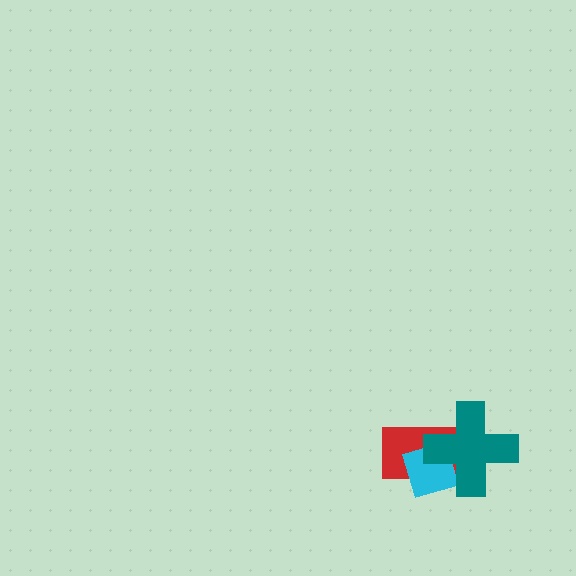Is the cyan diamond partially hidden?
Yes, it is partially covered by another shape.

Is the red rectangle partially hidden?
Yes, it is partially covered by another shape.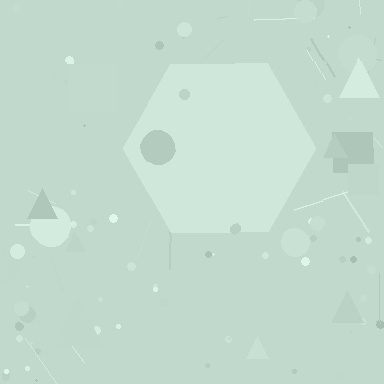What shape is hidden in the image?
A hexagon is hidden in the image.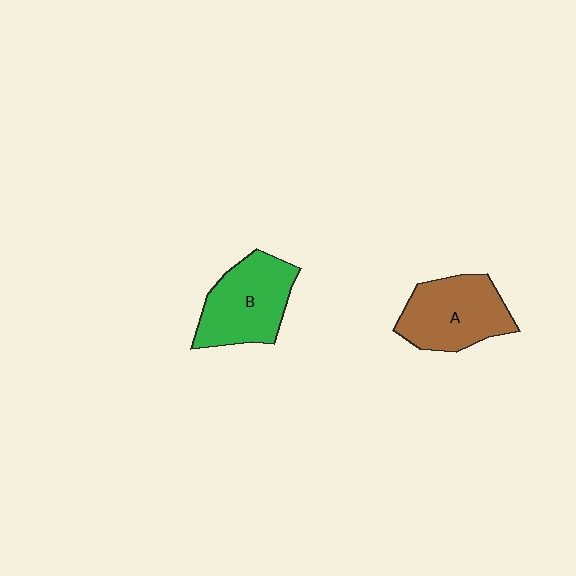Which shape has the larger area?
Shape B (green).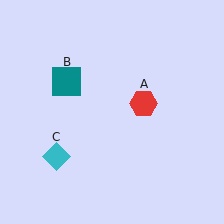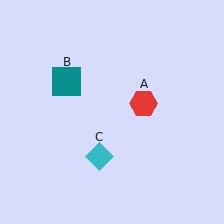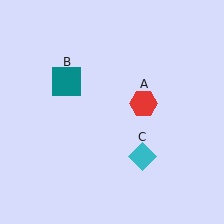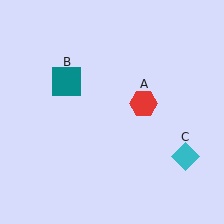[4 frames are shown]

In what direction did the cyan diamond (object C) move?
The cyan diamond (object C) moved right.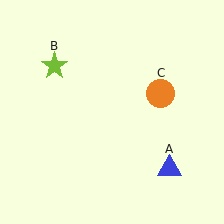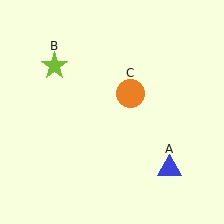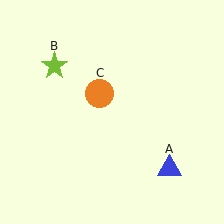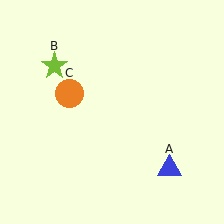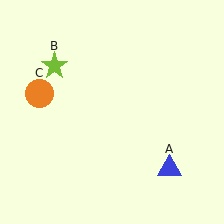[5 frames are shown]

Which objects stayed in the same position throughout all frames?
Blue triangle (object A) and lime star (object B) remained stationary.